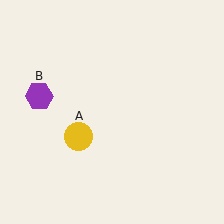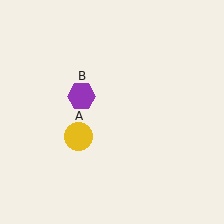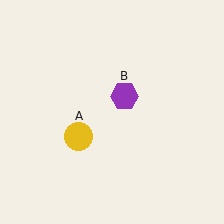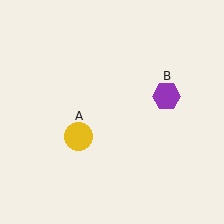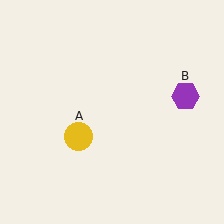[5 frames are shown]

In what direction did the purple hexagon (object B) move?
The purple hexagon (object B) moved right.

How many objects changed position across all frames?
1 object changed position: purple hexagon (object B).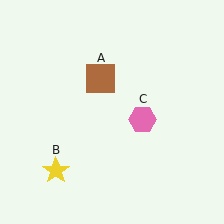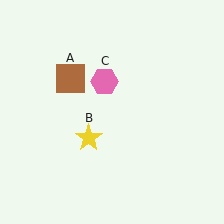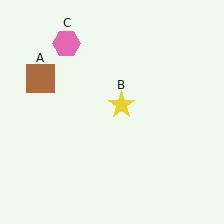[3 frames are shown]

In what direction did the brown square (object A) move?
The brown square (object A) moved left.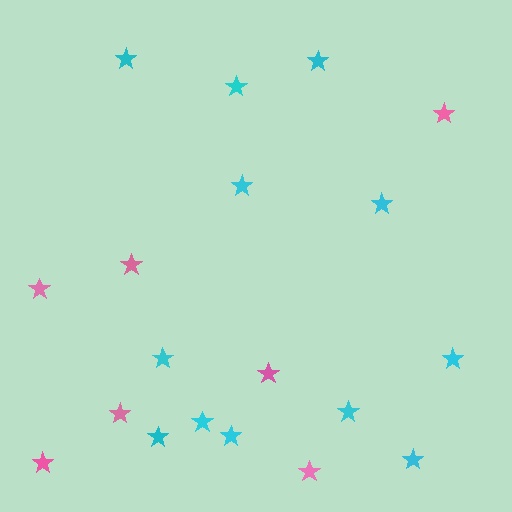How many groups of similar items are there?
There are 2 groups: one group of cyan stars (12) and one group of pink stars (7).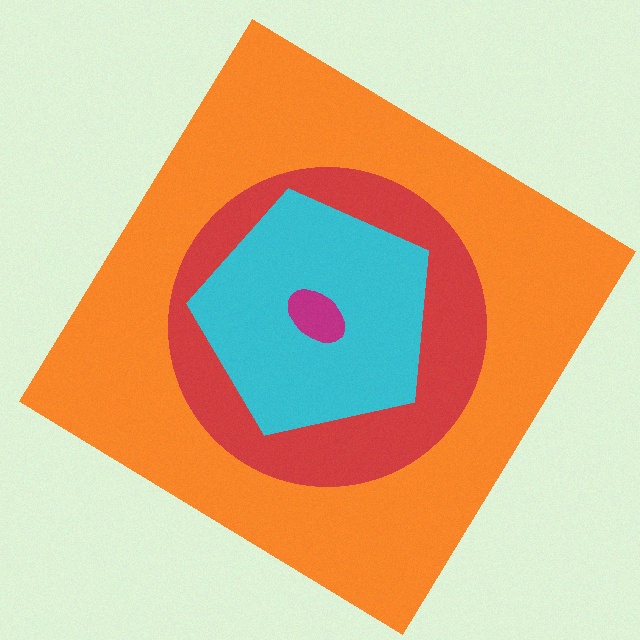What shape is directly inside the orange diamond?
The red circle.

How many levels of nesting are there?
4.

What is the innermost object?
The magenta ellipse.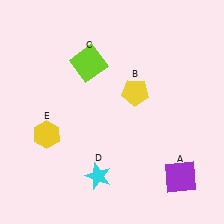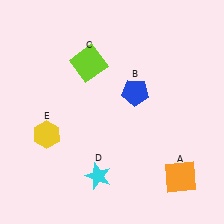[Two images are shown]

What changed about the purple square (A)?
In Image 1, A is purple. In Image 2, it changed to orange.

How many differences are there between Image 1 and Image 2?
There are 2 differences between the two images.